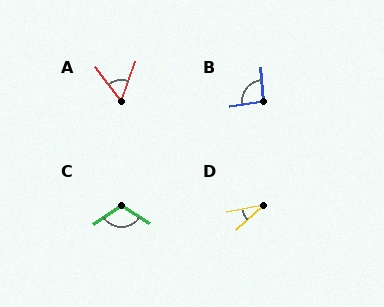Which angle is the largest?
C, at approximately 113 degrees.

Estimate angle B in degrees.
Approximately 93 degrees.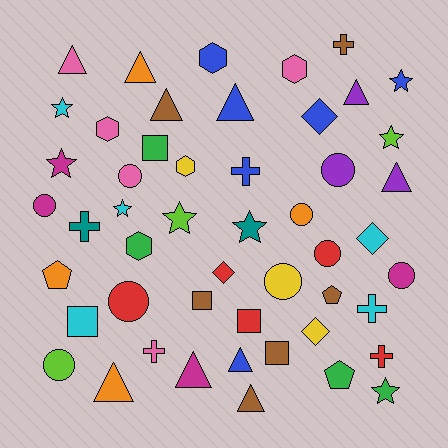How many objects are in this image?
There are 50 objects.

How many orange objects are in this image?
There are 4 orange objects.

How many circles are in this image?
There are 9 circles.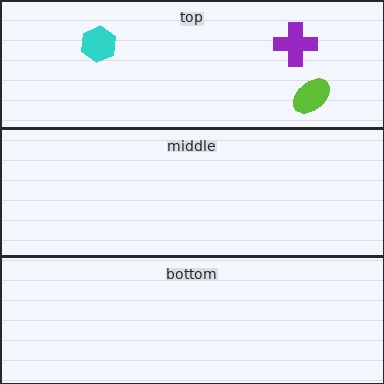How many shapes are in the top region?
3.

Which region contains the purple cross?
The top region.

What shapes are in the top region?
The cyan hexagon, the lime ellipse, the purple cross.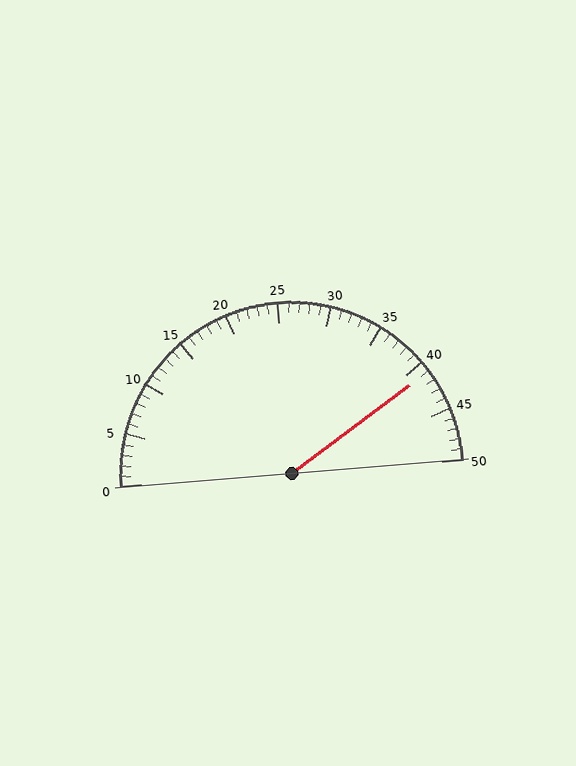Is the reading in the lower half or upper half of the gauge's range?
The reading is in the upper half of the range (0 to 50).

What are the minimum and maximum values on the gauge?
The gauge ranges from 0 to 50.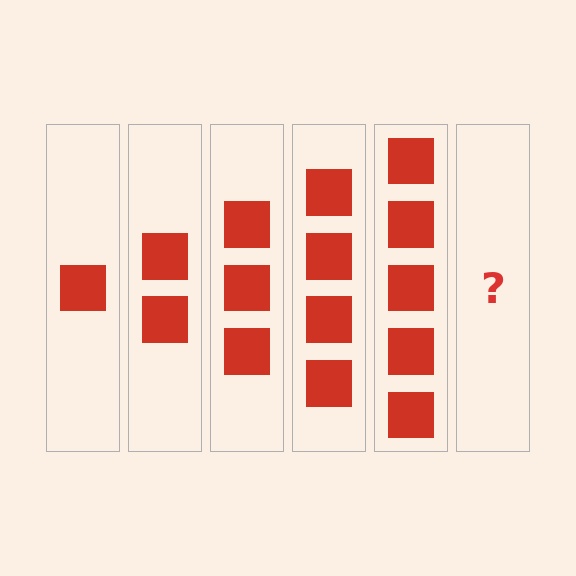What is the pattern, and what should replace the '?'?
The pattern is that each step adds one more square. The '?' should be 6 squares.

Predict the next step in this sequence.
The next step is 6 squares.